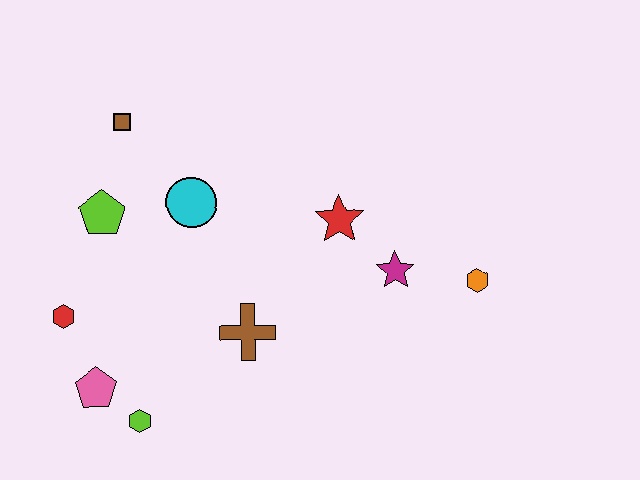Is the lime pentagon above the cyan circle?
No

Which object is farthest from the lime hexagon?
The orange hexagon is farthest from the lime hexagon.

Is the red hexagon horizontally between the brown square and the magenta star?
No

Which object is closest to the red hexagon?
The pink pentagon is closest to the red hexagon.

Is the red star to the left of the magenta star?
Yes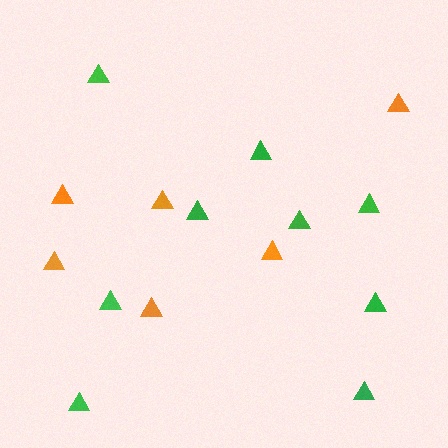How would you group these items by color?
There are 2 groups: one group of green triangles (9) and one group of orange triangles (6).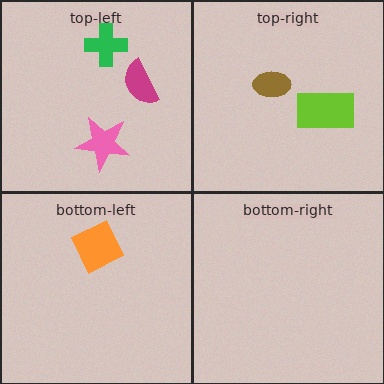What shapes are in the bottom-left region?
The orange diamond.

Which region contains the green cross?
The top-left region.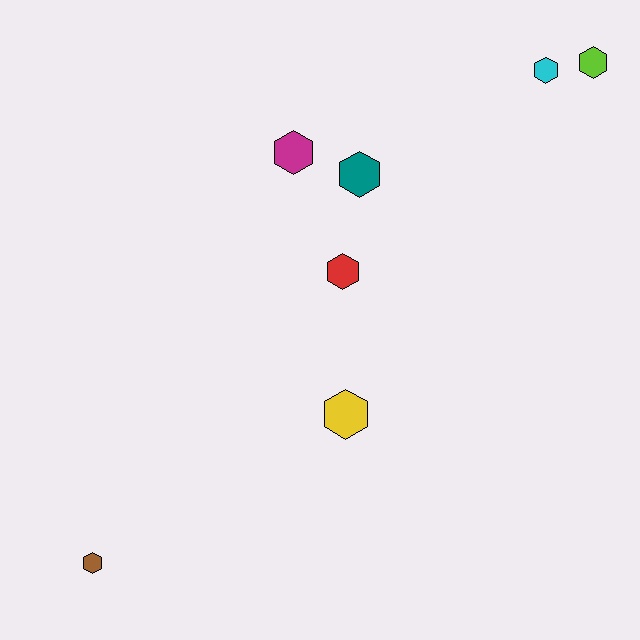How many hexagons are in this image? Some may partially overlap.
There are 7 hexagons.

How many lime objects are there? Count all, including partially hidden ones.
There is 1 lime object.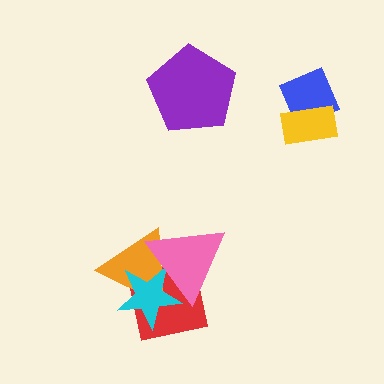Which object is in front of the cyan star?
The pink triangle is in front of the cyan star.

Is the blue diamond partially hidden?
Yes, it is partially covered by another shape.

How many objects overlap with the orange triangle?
3 objects overlap with the orange triangle.